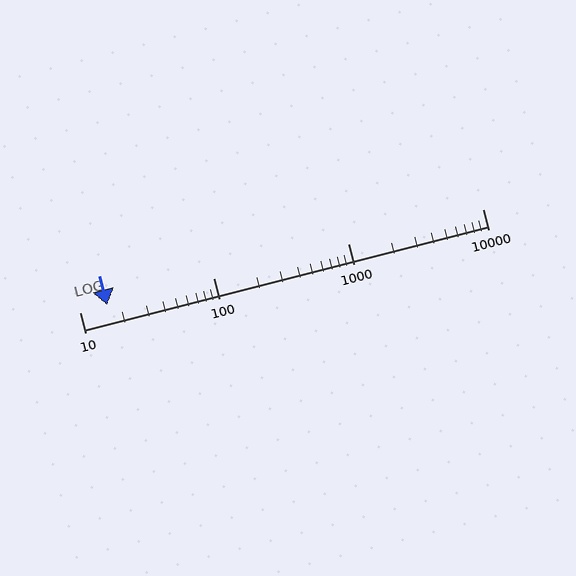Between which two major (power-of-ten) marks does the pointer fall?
The pointer is between 10 and 100.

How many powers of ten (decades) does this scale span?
The scale spans 3 decades, from 10 to 10000.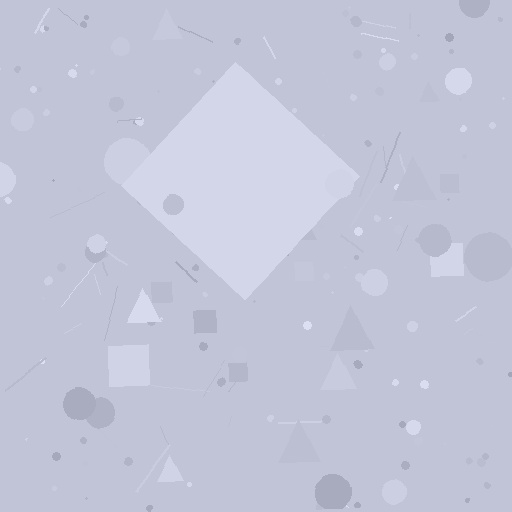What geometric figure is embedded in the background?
A diamond is embedded in the background.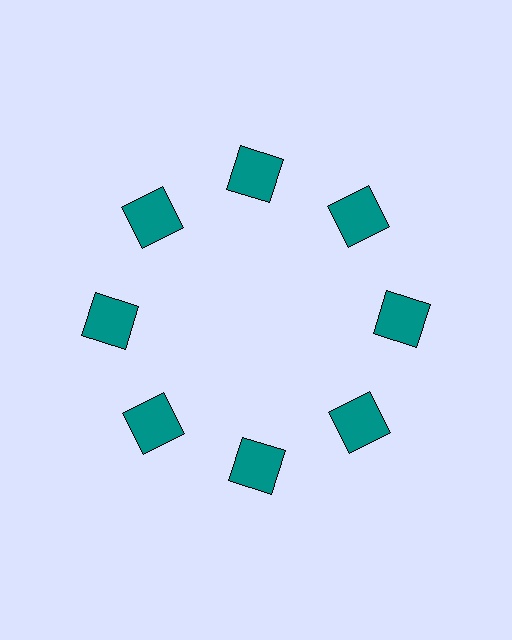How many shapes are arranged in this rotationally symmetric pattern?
There are 8 shapes, arranged in 8 groups of 1.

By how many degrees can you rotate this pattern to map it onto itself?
The pattern maps onto itself every 45 degrees of rotation.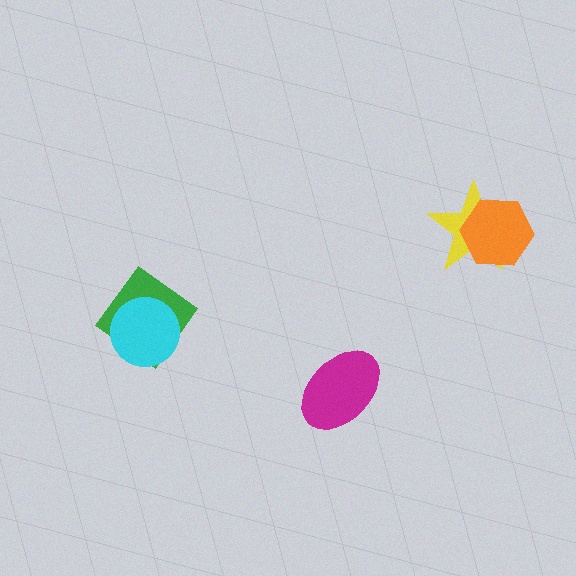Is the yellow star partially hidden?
Yes, it is partially covered by another shape.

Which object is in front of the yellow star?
The orange hexagon is in front of the yellow star.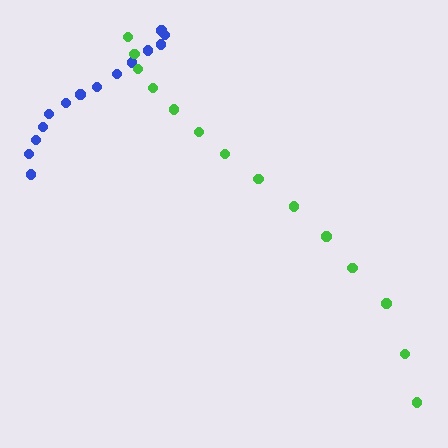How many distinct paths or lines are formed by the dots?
There are 2 distinct paths.